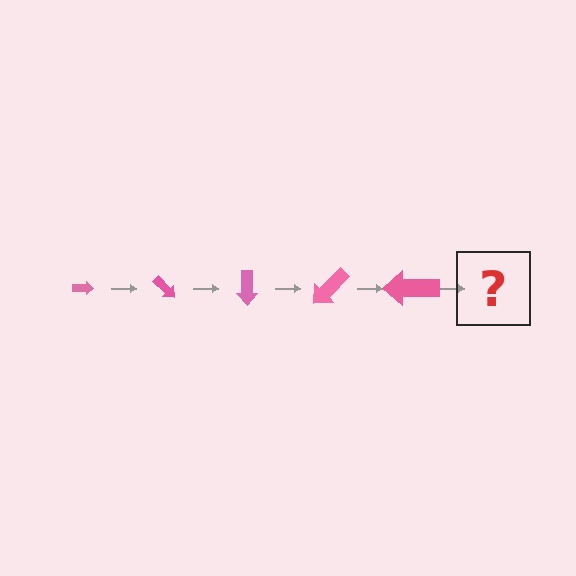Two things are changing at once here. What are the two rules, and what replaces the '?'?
The two rules are that the arrow grows larger each step and it rotates 45 degrees each step. The '?' should be an arrow, larger than the previous one and rotated 225 degrees from the start.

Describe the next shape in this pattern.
It should be an arrow, larger than the previous one and rotated 225 degrees from the start.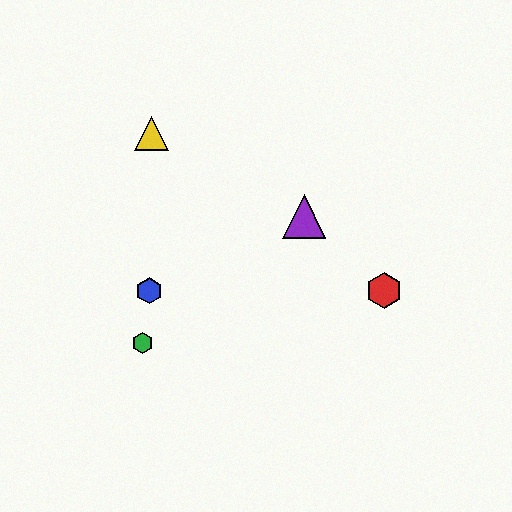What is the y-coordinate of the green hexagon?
The green hexagon is at y≈343.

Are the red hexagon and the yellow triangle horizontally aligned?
No, the red hexagon is at y≈291 and the yellow triangle is at y≈134.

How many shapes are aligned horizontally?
2 shapes (the red hexagon, the blue hexagon) are aligned horizontally.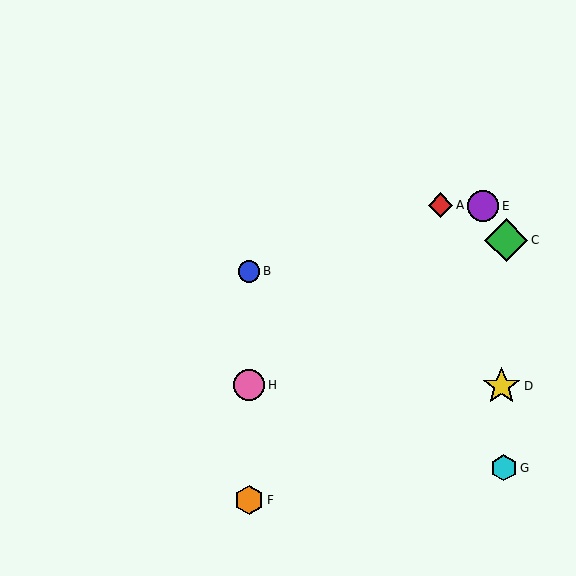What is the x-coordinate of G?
Object G is at x≈504.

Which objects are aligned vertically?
Objects B, F, H are aligned vertically.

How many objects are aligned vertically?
3 objects (B, F, H) are aligned vertically.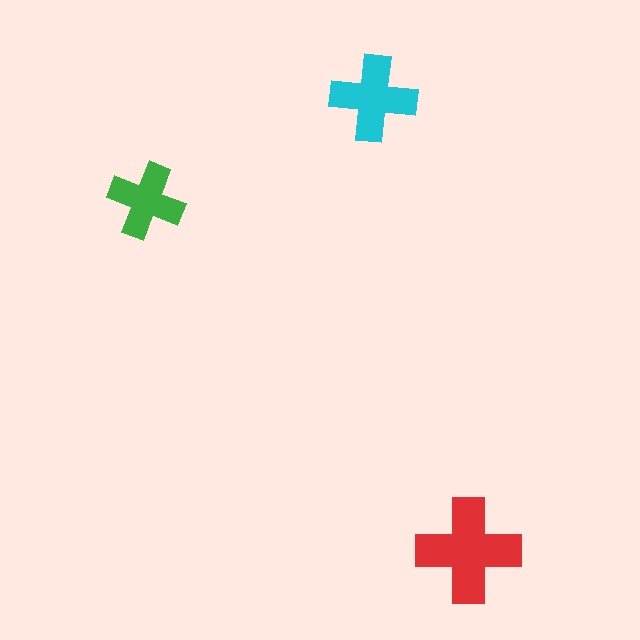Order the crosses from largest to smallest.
the red one, the cyan one, the green one.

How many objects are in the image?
There are 3 objects in the image.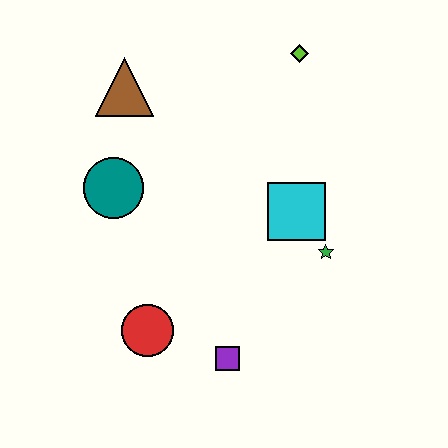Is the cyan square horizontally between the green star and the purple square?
Yes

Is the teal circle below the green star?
No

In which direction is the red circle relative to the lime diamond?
The red circle is below the lime diamond.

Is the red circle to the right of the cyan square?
No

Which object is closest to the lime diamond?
The cyan square is closest to the lime diamond.